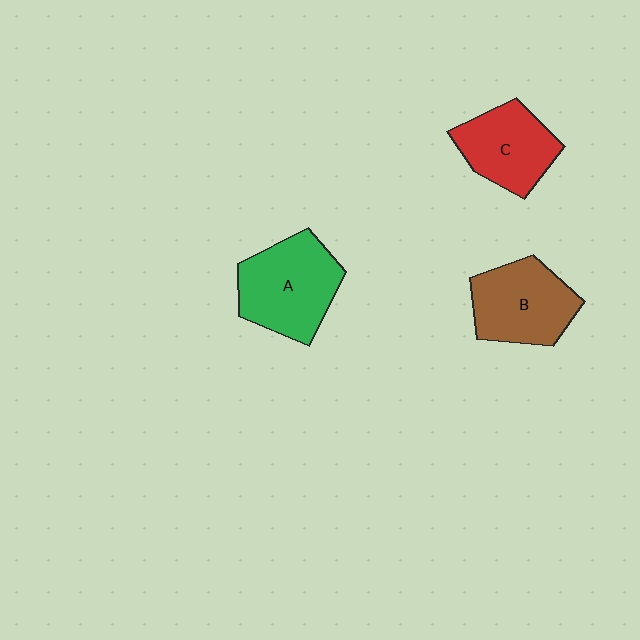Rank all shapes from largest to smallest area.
From largest to smallest: A (green), B (brown), C (red).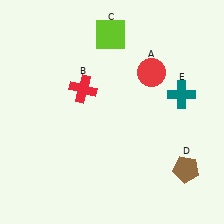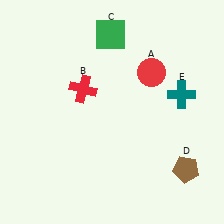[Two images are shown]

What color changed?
The square (C) changed from lime in Image 1 to green in Image 2.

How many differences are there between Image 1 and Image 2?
There is 1 difference between the two images.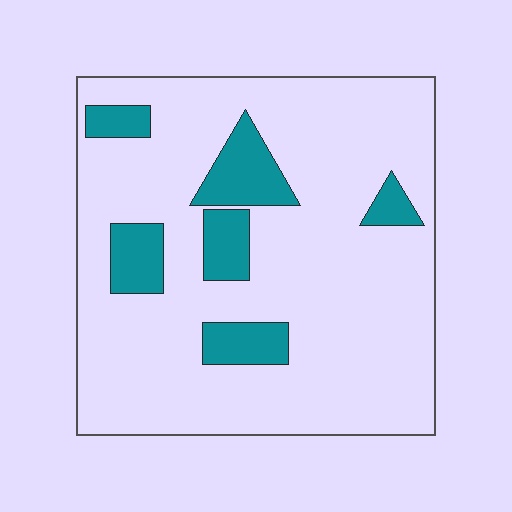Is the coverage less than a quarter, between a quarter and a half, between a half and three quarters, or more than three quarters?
Less than a quarter.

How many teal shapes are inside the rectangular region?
6.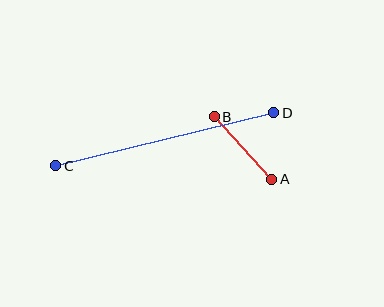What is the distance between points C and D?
The distance is approximately 225 pixels.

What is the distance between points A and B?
The distance is approximately 85 pixels.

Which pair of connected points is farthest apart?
Points C and D are farthest apart.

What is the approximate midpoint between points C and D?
The midpoint is at approximately (165, 139) pixels.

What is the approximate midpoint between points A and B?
The midpoint is at approximately (243, 148) pixels.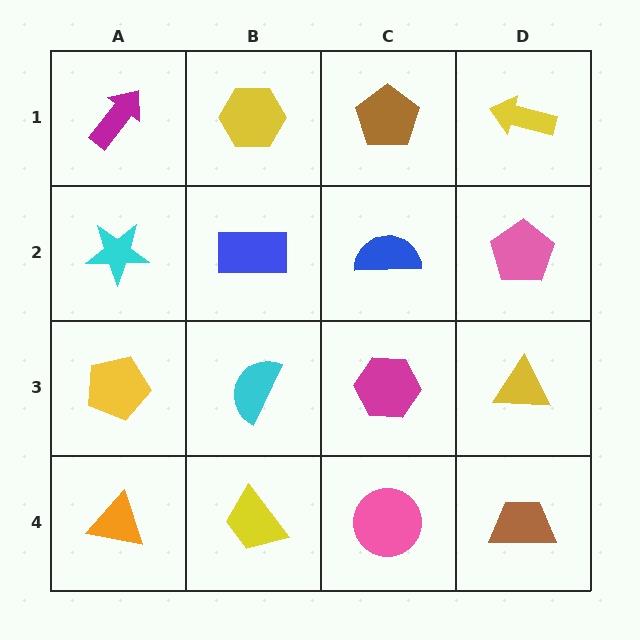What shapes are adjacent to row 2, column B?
A yellow hexagon (row 1, column B), a cyan semicircle (row 3, column B), a cyan star (row 2, column A), a blue semicircle (row 2, column C).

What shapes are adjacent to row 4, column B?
A cyan semicircle (row 3, column B), an orange triangle (row 4, column A), a pink circle (row 4, column C).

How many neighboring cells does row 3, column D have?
3.